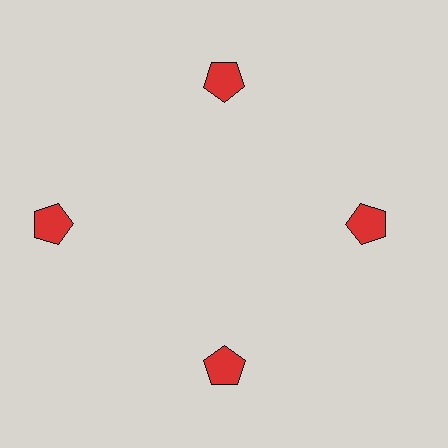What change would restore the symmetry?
The symmetry would be restored by moving it inward, back onto the ring so that all 4 pentagons sit at equal angles and equal distance from the center.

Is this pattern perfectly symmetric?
No. The 4 red pentagons are arranged in a ring, but one element near the 9 o'clock position is pushed outward from the center, breaking the 4-fold rotational symmetry.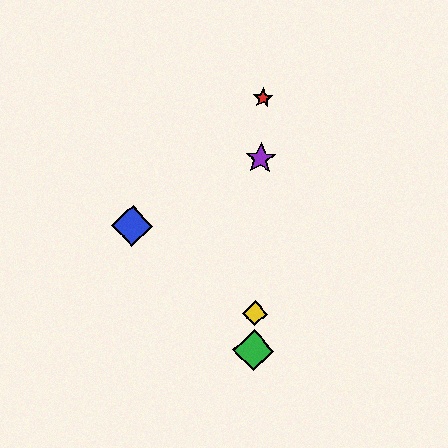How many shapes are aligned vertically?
4 shapes (the red star, the green diamond, the yellow diamond, the purple star) are aligned vertically.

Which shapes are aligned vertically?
The red star, the green diamond, the yellow diamond, the purple star are aligned vertically.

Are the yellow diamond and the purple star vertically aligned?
Yes, both are at x≈255.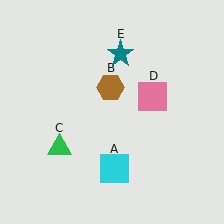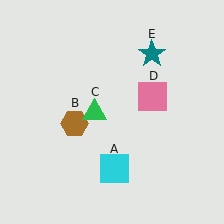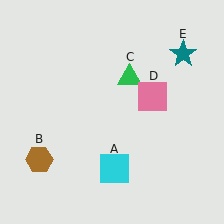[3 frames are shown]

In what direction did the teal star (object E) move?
The teal star (object E) moved right.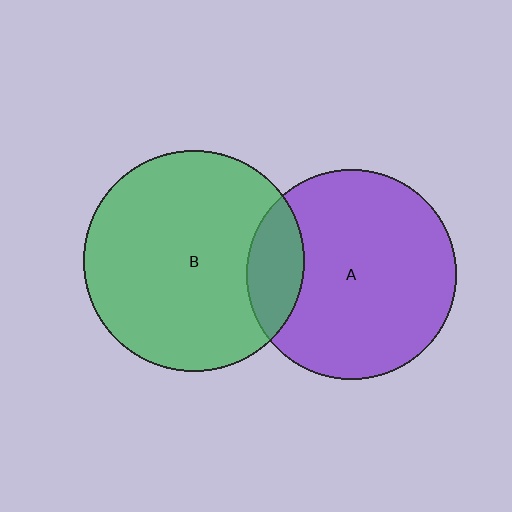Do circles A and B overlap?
Yes.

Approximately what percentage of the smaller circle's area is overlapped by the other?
Approximately 15%.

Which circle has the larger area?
Circle B (green).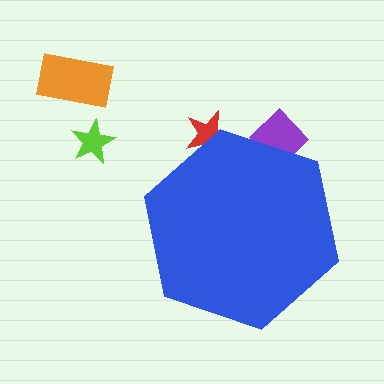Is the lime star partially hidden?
No, the lime star is fully visible.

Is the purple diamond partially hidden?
Yes, the purple diamond is partially hidden behind the blue hexagon.